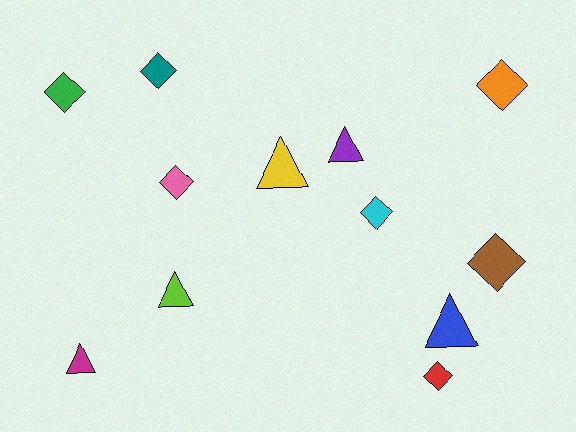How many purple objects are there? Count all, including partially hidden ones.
There is 1 purple object.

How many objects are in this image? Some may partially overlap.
There are 12 objects.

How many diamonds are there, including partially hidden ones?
There are 7 diamonds.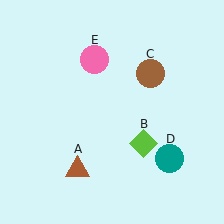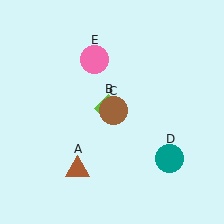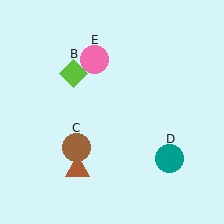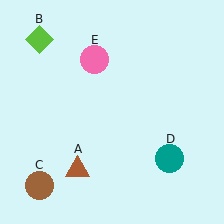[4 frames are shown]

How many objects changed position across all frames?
2 objects changed position: lime diamond (object B), brown circle (object C).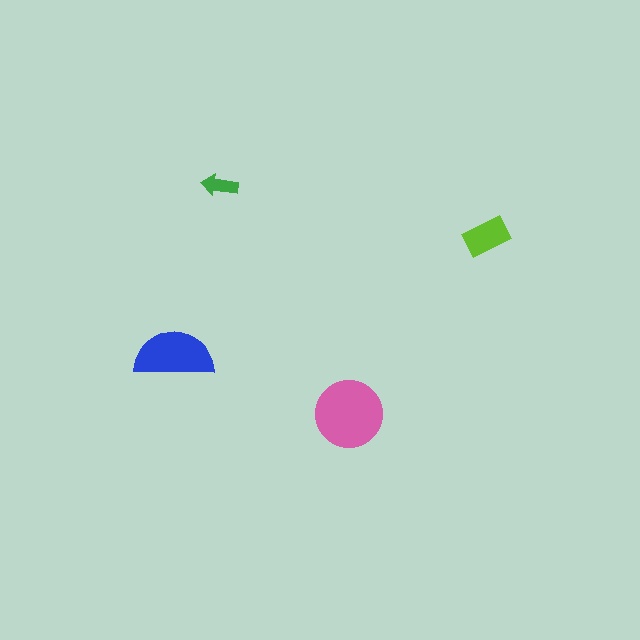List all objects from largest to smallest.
The pink circle, the blue semicircle, the lime rectangle, the green arrow.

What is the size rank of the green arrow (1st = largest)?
4th.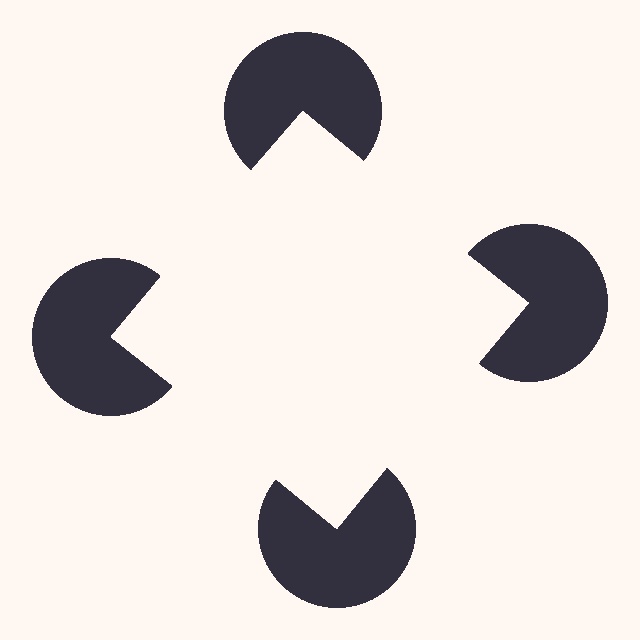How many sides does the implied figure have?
4 sides.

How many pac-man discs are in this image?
There are 4 — one at each vertex of the illusory square.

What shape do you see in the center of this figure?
An illusory square — its edges are inferred from the aligned wedge cuts in the pac-man discs, not physically drawn.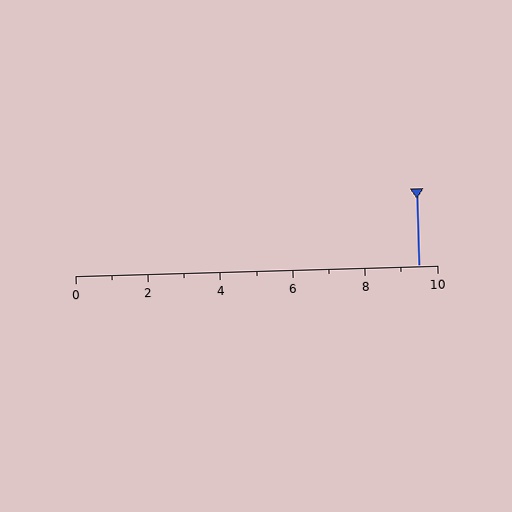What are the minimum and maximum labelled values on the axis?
The axis runs from 0 to 10.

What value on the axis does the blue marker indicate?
The marker indicates approximately 9.5.